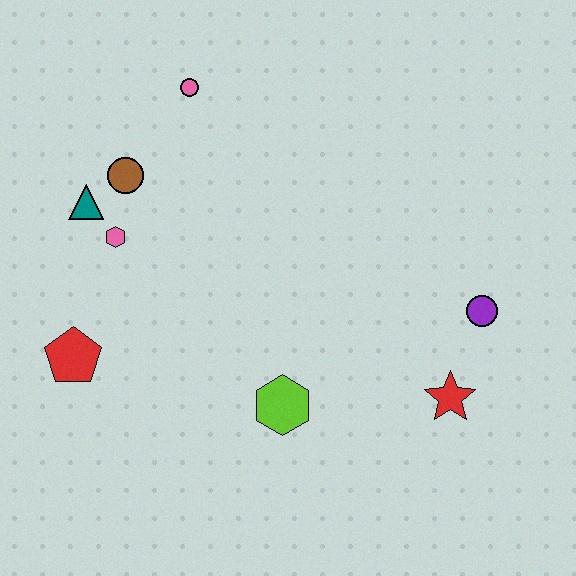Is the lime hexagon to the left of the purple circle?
Yes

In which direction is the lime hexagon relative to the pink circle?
The lime hexagon is below the pink circle.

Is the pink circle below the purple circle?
No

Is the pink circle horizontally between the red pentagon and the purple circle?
Yes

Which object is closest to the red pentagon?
The pink hexagon is closest to the red pentagon.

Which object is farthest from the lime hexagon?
The pink circle is farthest from the lime hexagon.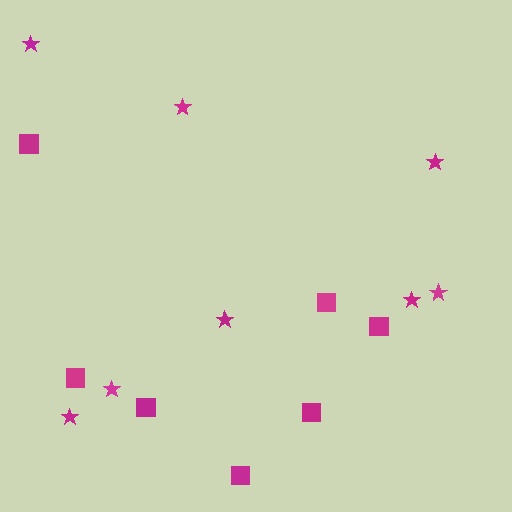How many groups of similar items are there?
There are 2 groups: one group of stars (8) and one group of squares (7).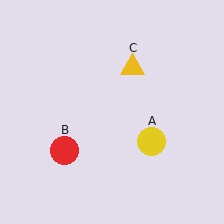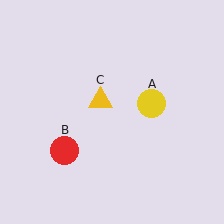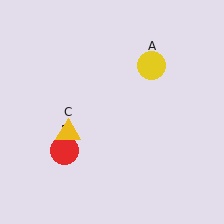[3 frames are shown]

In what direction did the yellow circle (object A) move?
The yellow circle (object A) moved up.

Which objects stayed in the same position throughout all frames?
Red circle (object B) remained stationary.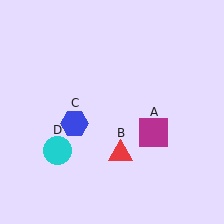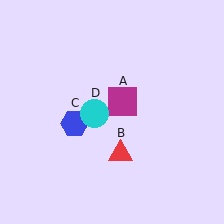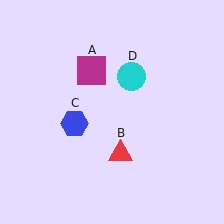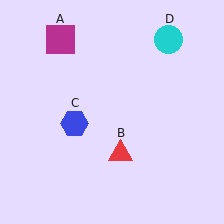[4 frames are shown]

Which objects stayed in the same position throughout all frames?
Red triangle (object B) and blue hexagon (object C) remained stationary.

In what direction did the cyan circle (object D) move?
The cyan circle (object D) moved up and to the right.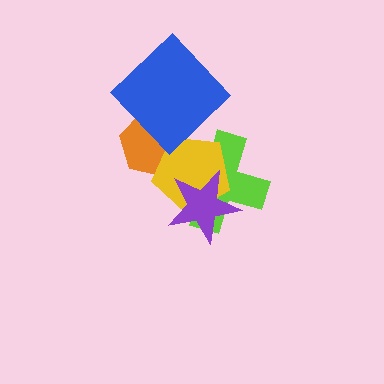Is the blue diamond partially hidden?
No, no other shape covers it.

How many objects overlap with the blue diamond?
1 object overlaps with the blue diamond.